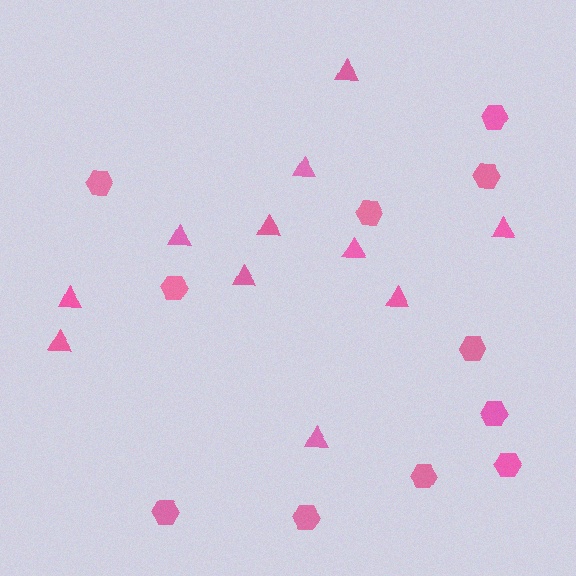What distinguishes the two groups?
There are 2 groups: one group of triangles (11) and one group of hexagons (11).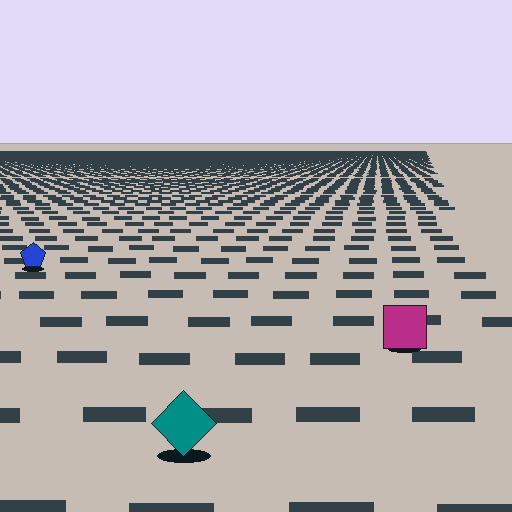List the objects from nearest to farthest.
From nearest to farthest: the teal diamond, the magenta square, the blue pentagon.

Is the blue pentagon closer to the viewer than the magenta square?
No. The magenta square is closer — you can tell from the texture gradient: the ground texture is coarser near it.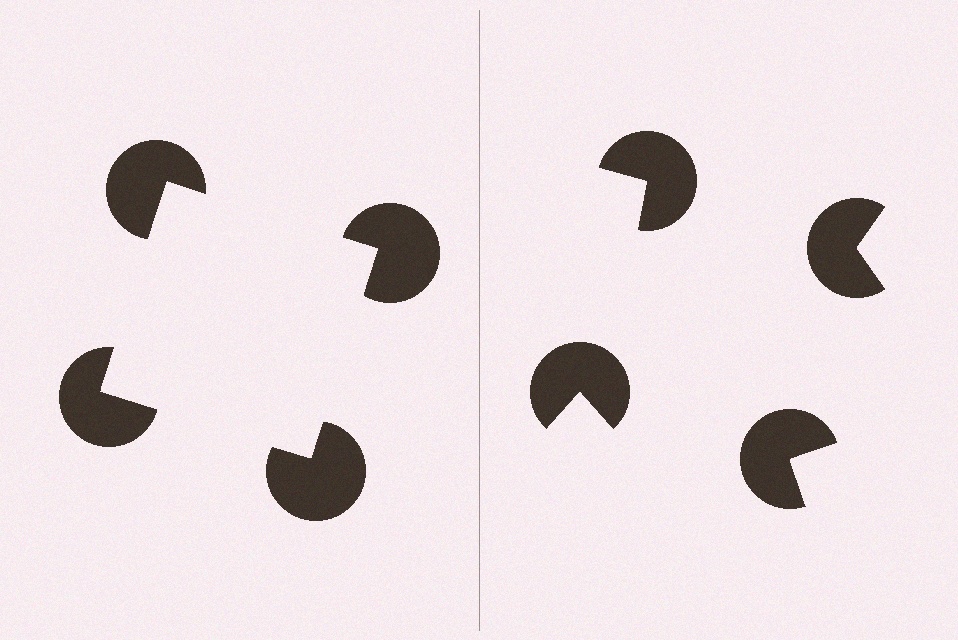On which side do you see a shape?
An illusory square appears on the left side. On the right side the wedge cuts are rotated, so no coherent shape forms.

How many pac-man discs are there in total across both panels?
8 — 4 on each side.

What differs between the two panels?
The pac-man discs are positioned identically on both sides; only the wedge orientations differ. On the left they align to a square; on the right they are misaligned.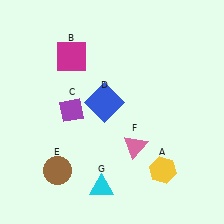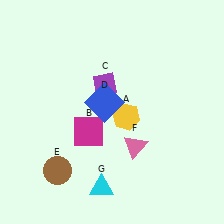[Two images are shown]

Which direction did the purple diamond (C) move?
The purple diamond (C) moved right.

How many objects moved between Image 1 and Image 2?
3 objects moved between the two images.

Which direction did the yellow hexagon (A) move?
The yellow hexagon (A) moved up.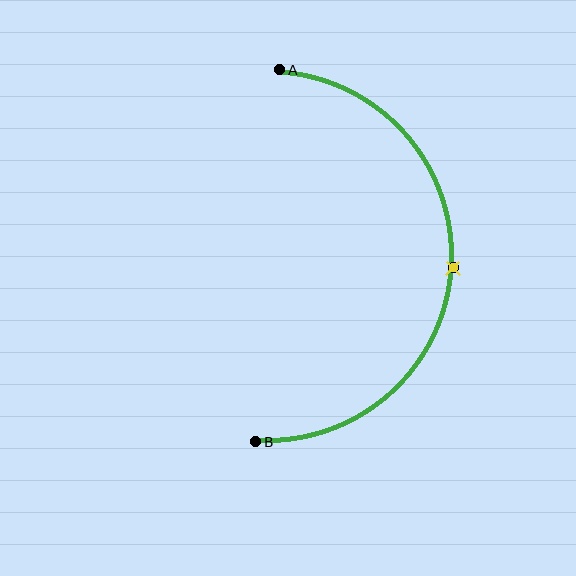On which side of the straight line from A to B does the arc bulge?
The arc bulges to the right of the straight line connecting A and B.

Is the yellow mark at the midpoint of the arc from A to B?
Yes. The yellow mark lies on the arc at equal arc-length from both A and B — it is the arc midpoint.